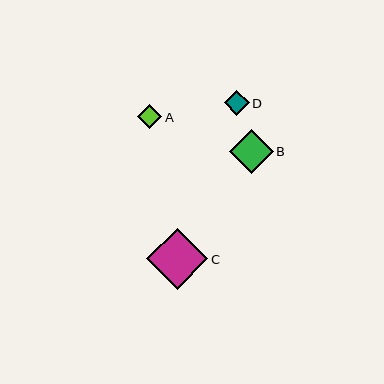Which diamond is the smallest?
Diamond A is the smallest with a size of approximately 24 pixels.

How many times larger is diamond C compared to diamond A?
Diamond C is approximately 2.5 times the size of diamond A.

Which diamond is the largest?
Diamond C is the largest with a size of approximately 61 pixels.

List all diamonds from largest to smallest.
From largest to smallest: C, B, D, A.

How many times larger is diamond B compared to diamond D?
Diamond B is approximately 1.8 times the size of diamond D.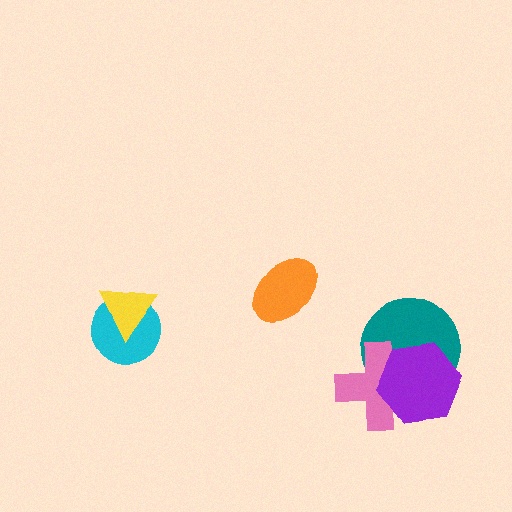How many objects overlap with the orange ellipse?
0 objects overlap with the orange ellipse.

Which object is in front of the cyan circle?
The yellow triangle is in front of the cyan circle.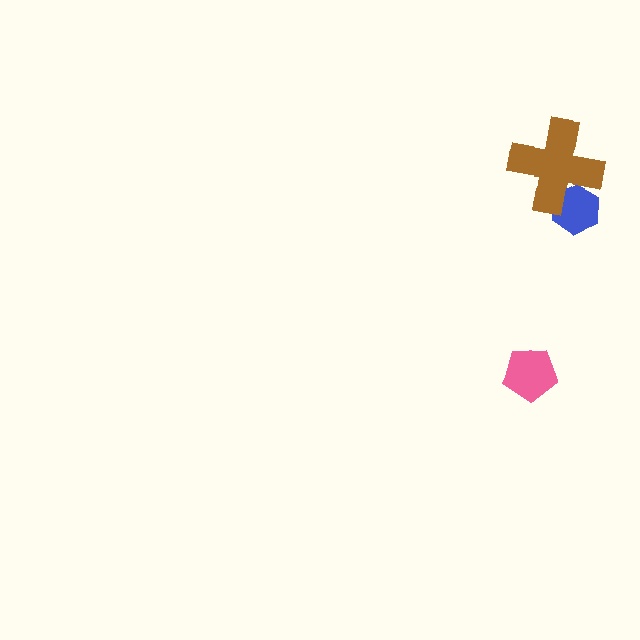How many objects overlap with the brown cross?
1 object overlaps with the brown cross.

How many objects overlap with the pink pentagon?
0 objects overlap with the pink pentagon.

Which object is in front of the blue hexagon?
The brown cross is in front of the blue hexagon.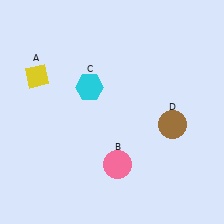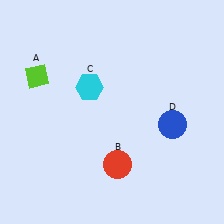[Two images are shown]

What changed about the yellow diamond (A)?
In Image 1, A is yellow. In Image 2, it changed to lime.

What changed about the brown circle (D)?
In Image 1, D is brown. In Image 2, it changed to blue.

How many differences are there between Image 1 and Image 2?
There are 3 differences between the two images.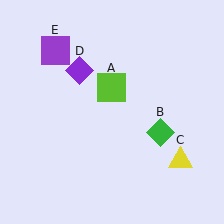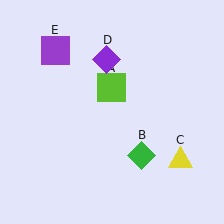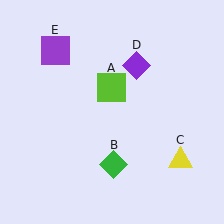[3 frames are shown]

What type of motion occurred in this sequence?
The green diamond (object B), purple diamond (object D) rotated clockwise around the center of the scene.